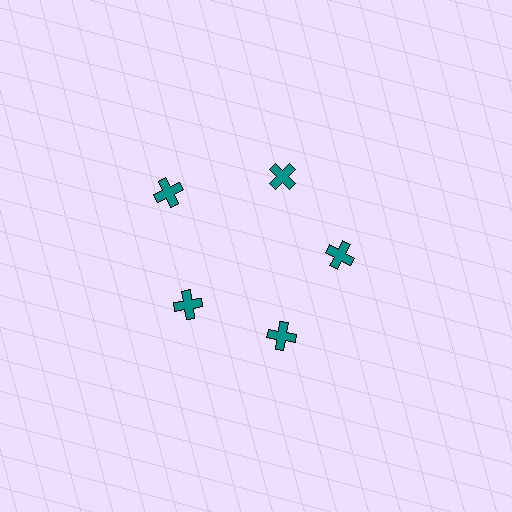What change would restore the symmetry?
The symmetry would be restored by moving it inward, back onto the ring so that all 5 crosses sit at equal angles and equal distance from the center.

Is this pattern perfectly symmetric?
No. The 5 teal crosses are arranged in a ring, but one element near the 10 o'clock position is pushed outward from the center, breaking the 5-fold rotational symmetry.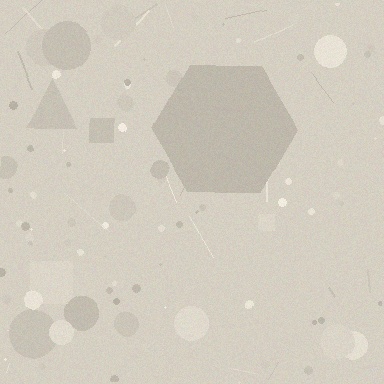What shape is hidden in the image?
A hexagon is hidden in the image.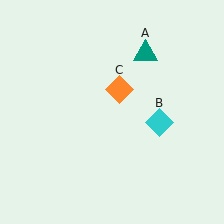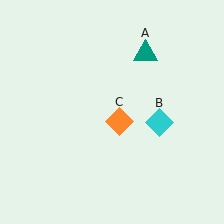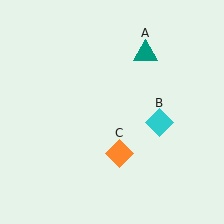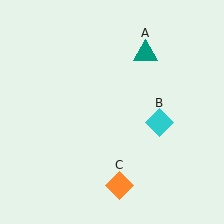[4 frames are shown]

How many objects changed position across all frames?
1 object changed position: orange diamond (object C).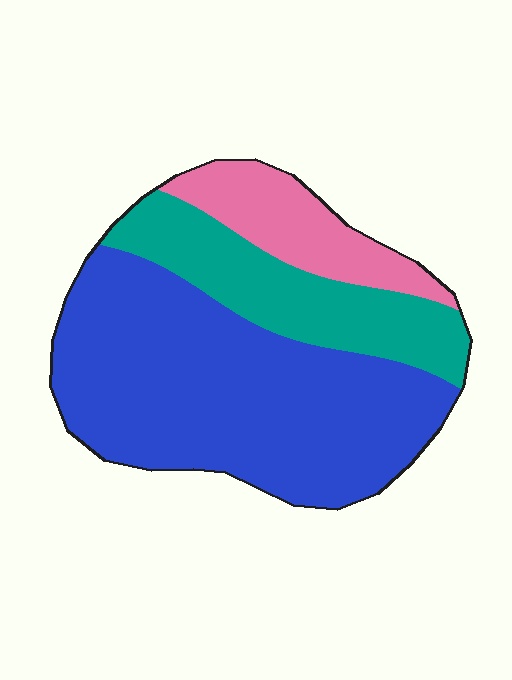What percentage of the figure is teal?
Teal takes up less than a quarter of the figure.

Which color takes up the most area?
Blue, at roughly 60%.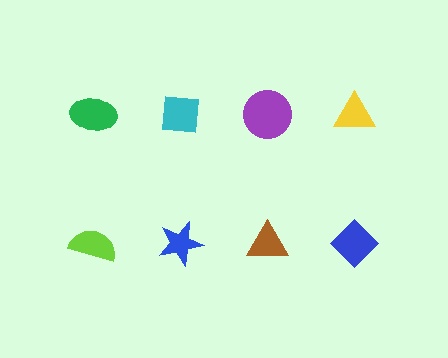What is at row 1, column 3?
A purple circle.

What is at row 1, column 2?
A cyan square.